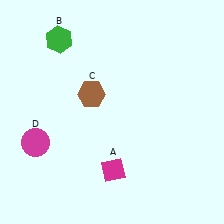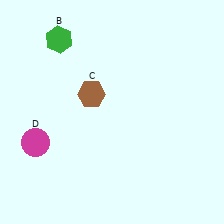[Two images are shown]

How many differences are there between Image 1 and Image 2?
There is 1 difference between the two images.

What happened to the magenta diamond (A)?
The magenta diamond (A) was removed in Image 2. It was in the bottom-right area of Image 1.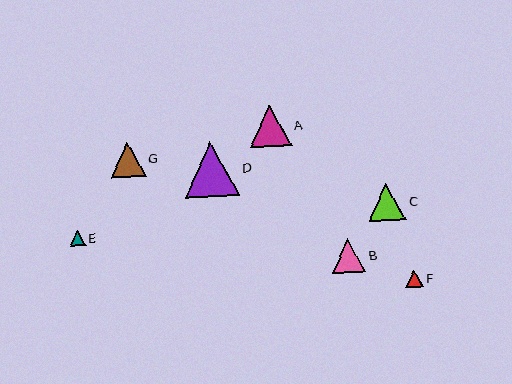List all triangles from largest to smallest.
From largest to smallest: D, A, C, G, B, F, E.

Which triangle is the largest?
Triangle D is the largest with a size of approximately 55 pixels.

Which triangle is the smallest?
Triangle E is the smallest with a size of approximately 16 pixels.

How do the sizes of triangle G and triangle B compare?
Triangle G and triangle B are approximately the same size.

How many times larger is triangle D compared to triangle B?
Triangle D is approximately 1.6 times the size of triangle B.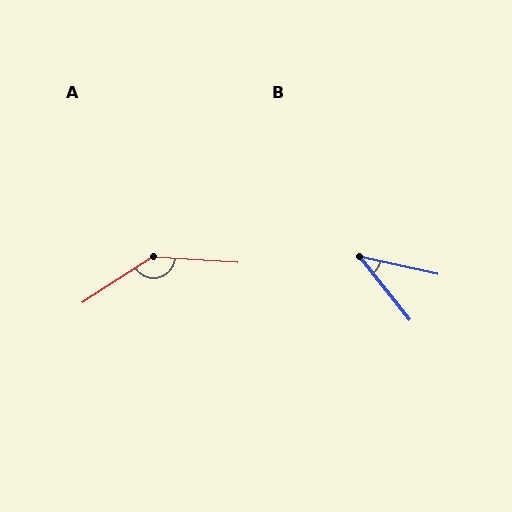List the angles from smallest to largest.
B (38°), A (143°).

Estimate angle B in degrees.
Approximately 38 degrees.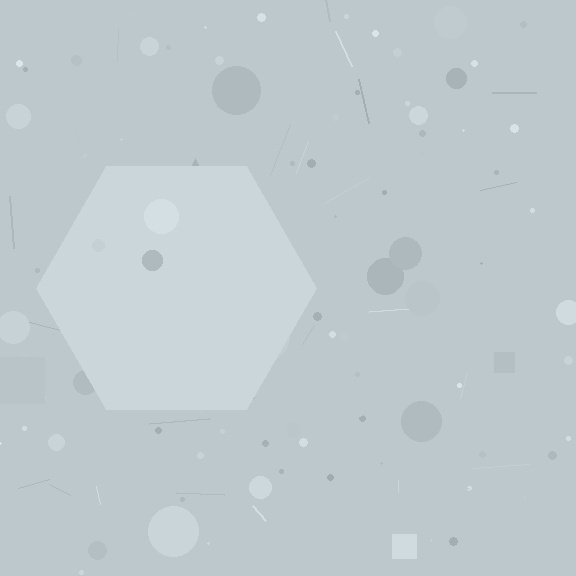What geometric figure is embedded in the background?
A hexagon is embedded in the background.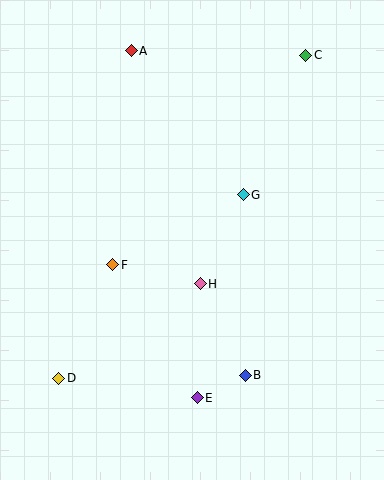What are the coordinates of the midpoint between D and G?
The midpoint between D and G is at (151, 286).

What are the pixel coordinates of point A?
Point A is at (131, 51).